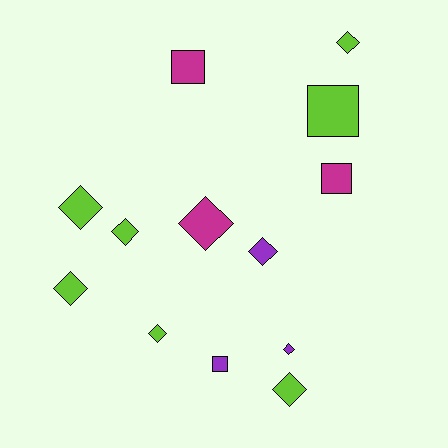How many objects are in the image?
There are 13 objects.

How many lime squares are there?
There is 1 lime square.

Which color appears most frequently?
Lime, with 7 objects.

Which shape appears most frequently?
Diamond, with 9 objects.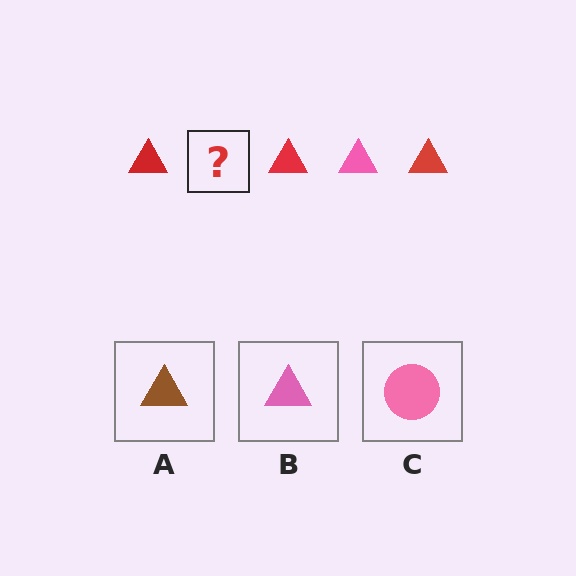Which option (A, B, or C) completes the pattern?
B.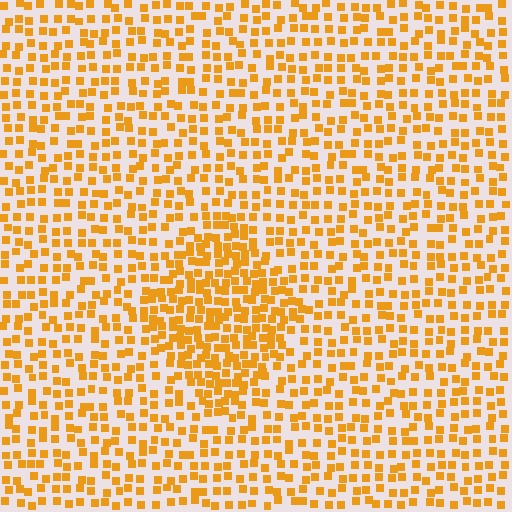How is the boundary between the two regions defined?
The boundary is defined by a change in element density (approximately 1.8x ratio). All elements are the same color, size, and shape.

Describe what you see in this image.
The image contains small orange elements arranged at two different densities. A diamond-shaped region is visible where the elements are more densely packed than the surrounding area.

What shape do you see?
I see a diamond.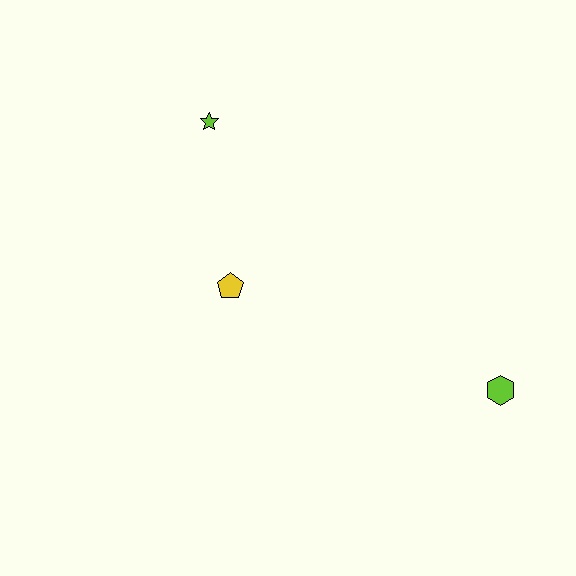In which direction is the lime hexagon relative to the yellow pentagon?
The lime hexagon is to the right of the yellow pentagon.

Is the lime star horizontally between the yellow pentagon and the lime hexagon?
No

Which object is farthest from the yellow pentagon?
The lime hexagon is farthest from the yellow pentagon.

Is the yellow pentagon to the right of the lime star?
Yes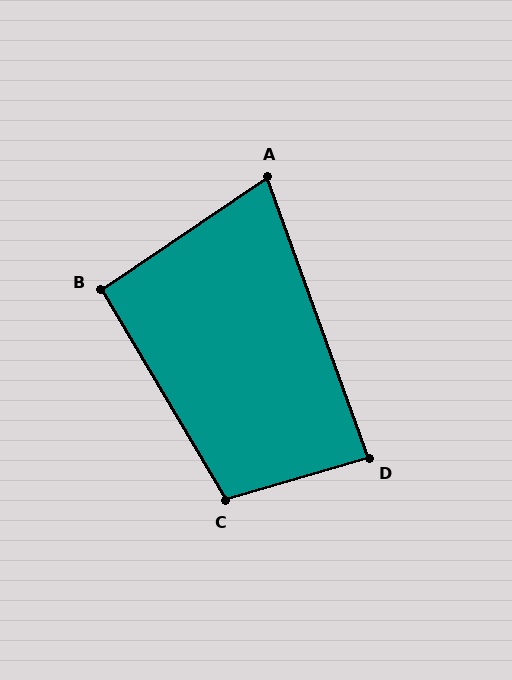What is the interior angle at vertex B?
Approximately 93 degrees (approximately right).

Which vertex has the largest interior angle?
C, at approximately 104 degrees.